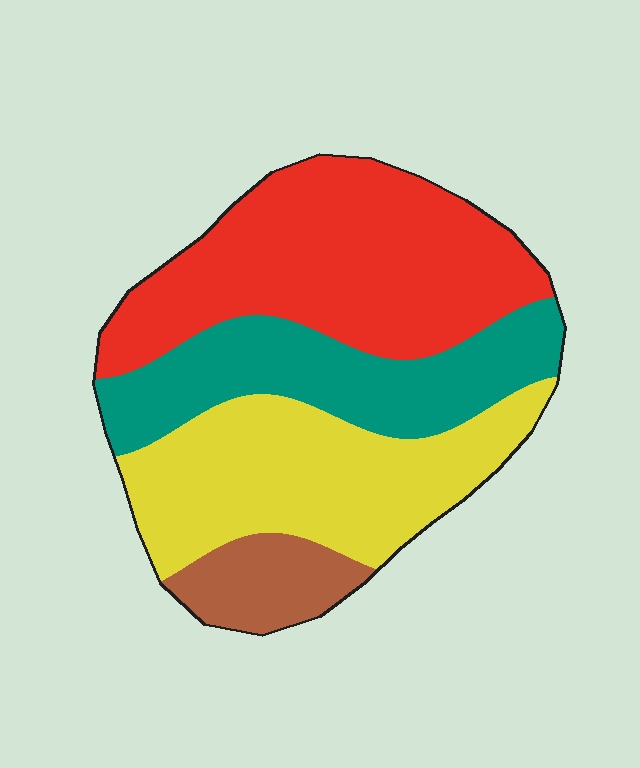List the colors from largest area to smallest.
From largest to smallest: red, yellow, teal, brown.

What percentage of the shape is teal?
Teal takes up about one quarter (1/4) of the shape.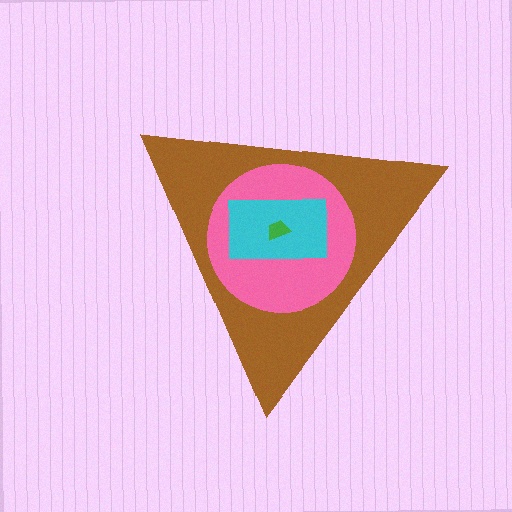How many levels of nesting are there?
4.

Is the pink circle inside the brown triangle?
Yes.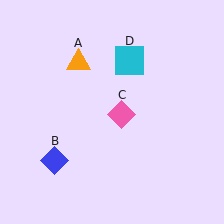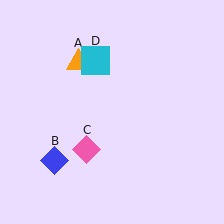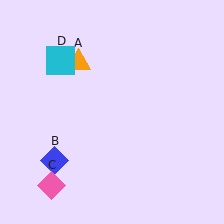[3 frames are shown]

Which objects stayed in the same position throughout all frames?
Orange triangle (object A) and blue diamond (object B) remained stationary.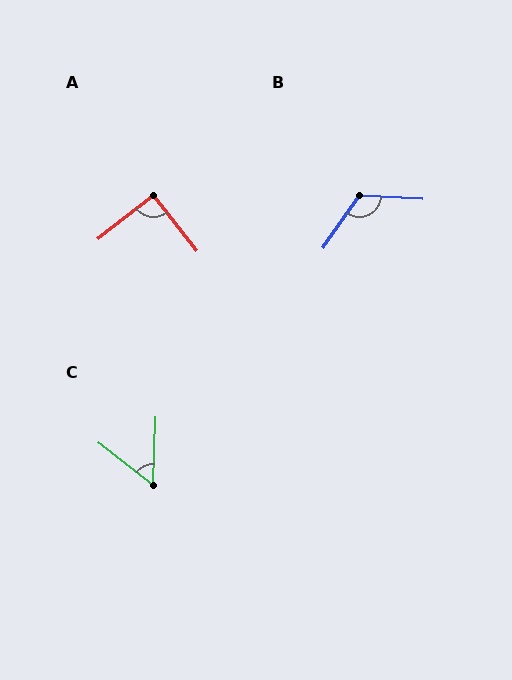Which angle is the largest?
B, at approximately 121 degrees.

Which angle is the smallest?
C, at approximately 55 degrees.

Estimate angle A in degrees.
Approximately 90 degrees.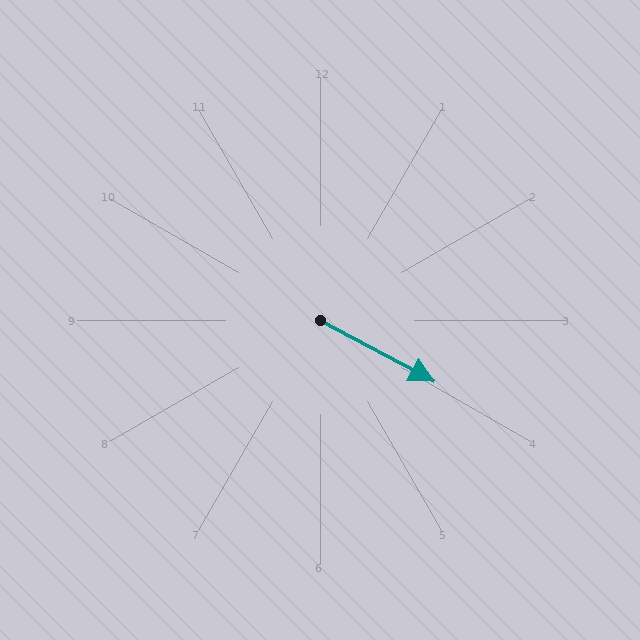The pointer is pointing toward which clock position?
Roughly 4 o'clock.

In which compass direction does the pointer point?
Southeast.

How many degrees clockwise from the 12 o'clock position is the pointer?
Approximately 118 degrees.